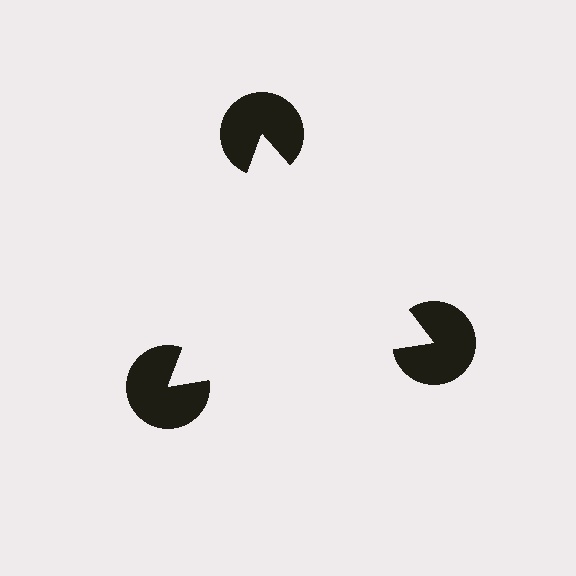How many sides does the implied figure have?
3 sides.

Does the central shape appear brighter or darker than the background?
It typically appears slightly brighter than the background, even though no actual brightness change is drawn.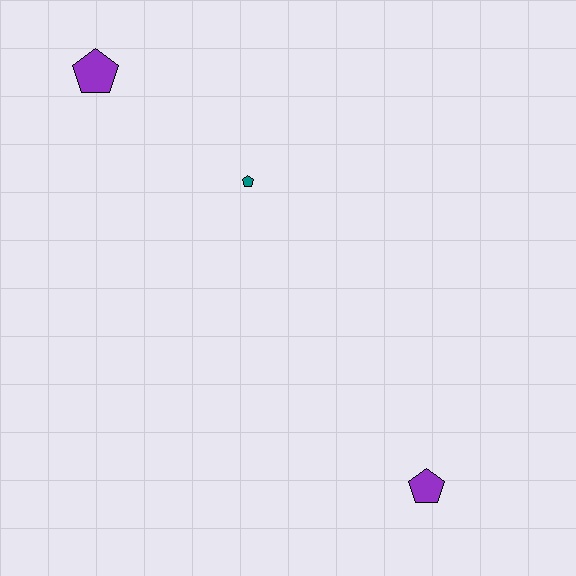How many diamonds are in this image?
There are no diamonds.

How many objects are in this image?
There are 3 objects.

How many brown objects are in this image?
There are no brown objects.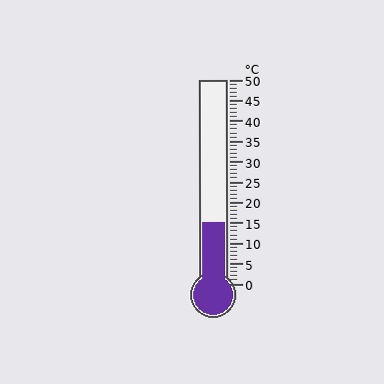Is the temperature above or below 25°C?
The temperature is below 25°C.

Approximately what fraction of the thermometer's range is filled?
The thermometer is filled to approximately 30% of its range.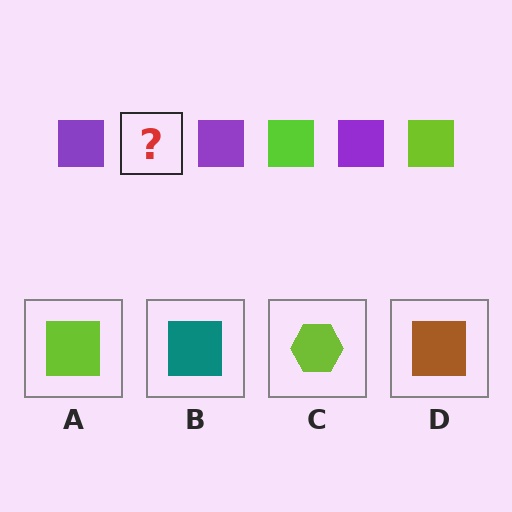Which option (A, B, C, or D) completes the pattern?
A.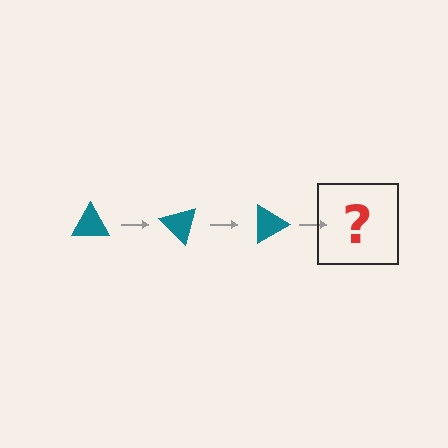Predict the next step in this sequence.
The next step is a teal triangle rotated 135 degrees.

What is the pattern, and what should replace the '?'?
The pattern is that the triangle rotates 45 degrees each step. The '?' should be a teal triangle rotated 135 degrees.